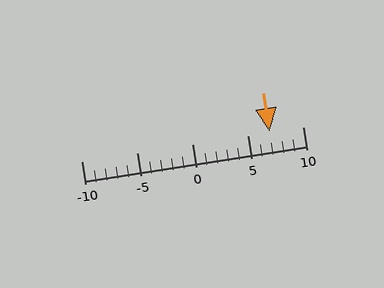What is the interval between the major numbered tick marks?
The major tick marks are spaced 5 units apart.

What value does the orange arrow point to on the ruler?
The orange arrow points to approximately 7.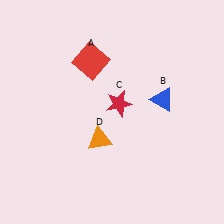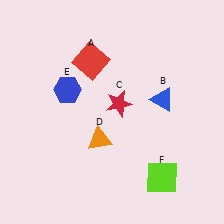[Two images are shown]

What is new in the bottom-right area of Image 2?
A lime square (F) was added in the bottom-right area of Image 2.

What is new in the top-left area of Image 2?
A blue hexagon (E) was added in the top-left area of Image 2.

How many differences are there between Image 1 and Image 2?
There are 2 differences between the two images.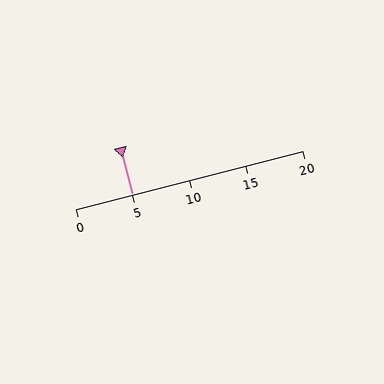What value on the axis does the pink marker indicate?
The marker indicates approximately 5.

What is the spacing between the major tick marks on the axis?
The major ticks are spaced 5 apart.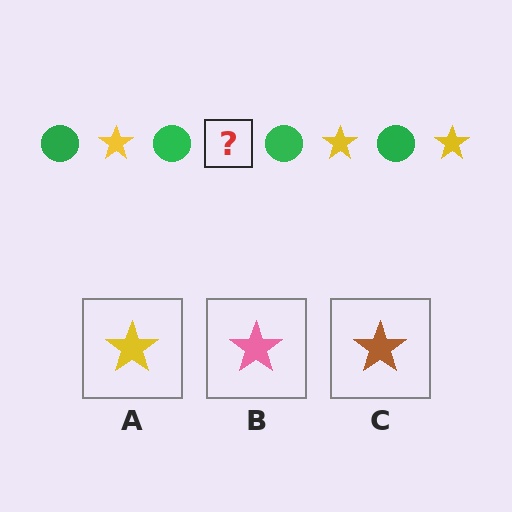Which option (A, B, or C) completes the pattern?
A.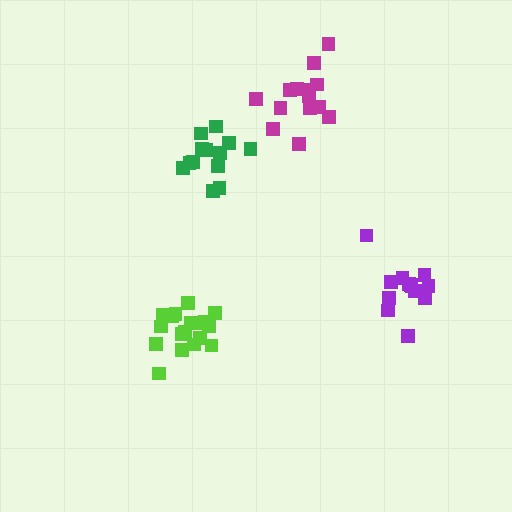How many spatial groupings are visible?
There are 4 spatial groupings.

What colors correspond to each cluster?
The clusters are colored: magenta, purple, lime, green.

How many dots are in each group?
Group 1: 14 dots, Group 2: 13 dots, Group 3: 18 dots, Group 4: 13 dots (58 total).